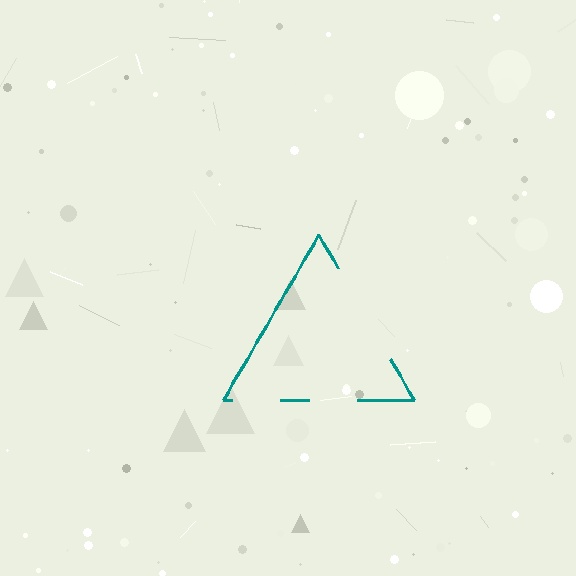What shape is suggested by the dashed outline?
The dashed outline suggests a triangle.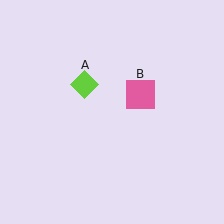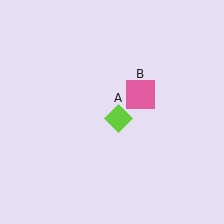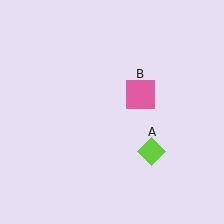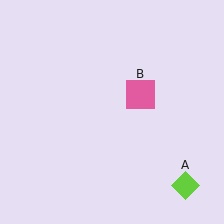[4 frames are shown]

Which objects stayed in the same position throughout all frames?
Pink square (object B) remained stationary.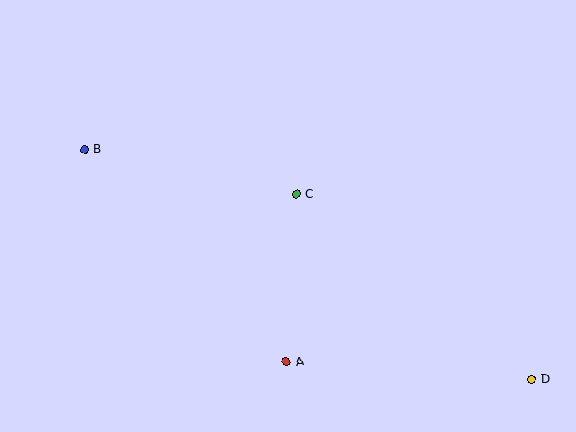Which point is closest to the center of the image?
Point C at (296, 194) is closest to the center.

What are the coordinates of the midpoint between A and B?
The midpoint between A and B is at (185, 256).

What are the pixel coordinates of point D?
Point D is at (532, 379).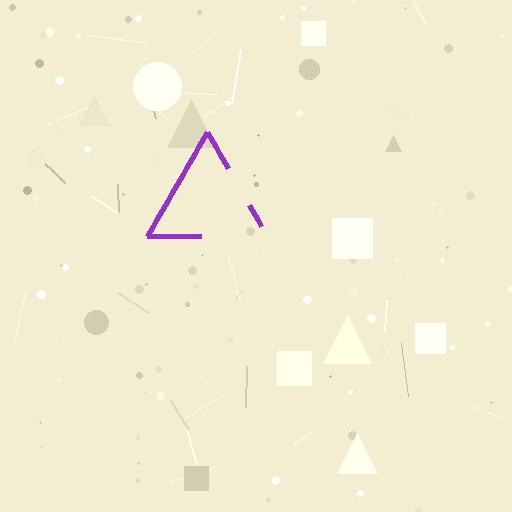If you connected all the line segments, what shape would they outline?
They would outline a triangle.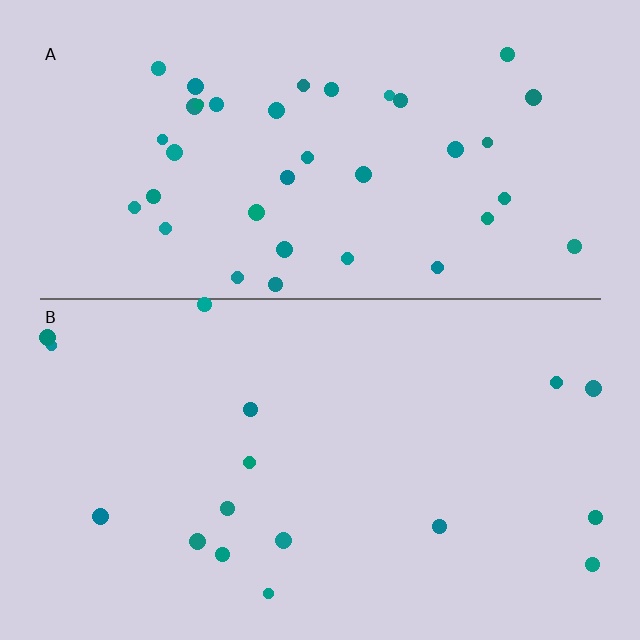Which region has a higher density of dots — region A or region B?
A (the top).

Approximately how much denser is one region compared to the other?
Approximately 2.3× — region A over region B.